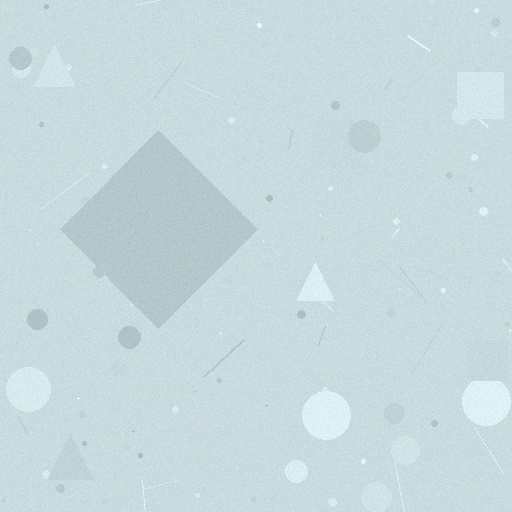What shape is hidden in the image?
A diamond is hidden in the image.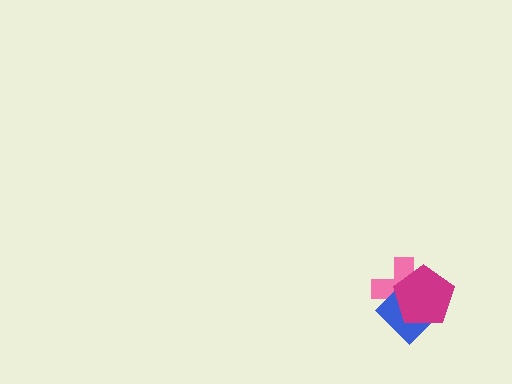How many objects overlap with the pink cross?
2 objects overlap with the pink cross.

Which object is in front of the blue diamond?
The magenta pentagon is in front of the blue diamond.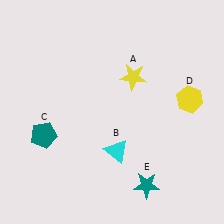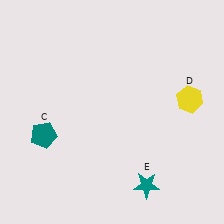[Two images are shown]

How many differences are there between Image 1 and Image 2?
There are 2 differences between the two images.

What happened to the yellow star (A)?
The yellow star (A) was removed in Image 2. It was in the top-right area of Image 1.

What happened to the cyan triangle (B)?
The cyan triangle (B) was removed in Image 2. It was in the bottom-right area of Image 1.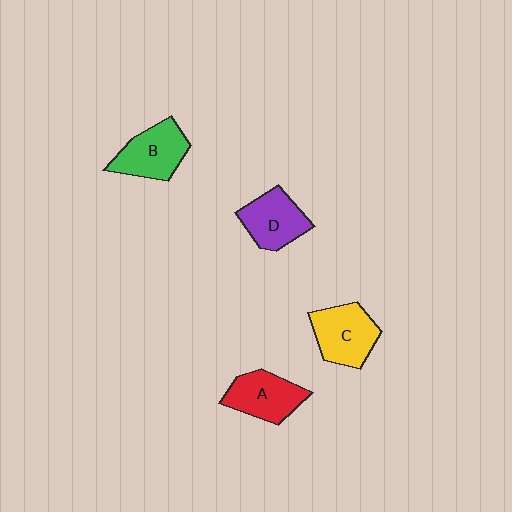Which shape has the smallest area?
Shape D (purple).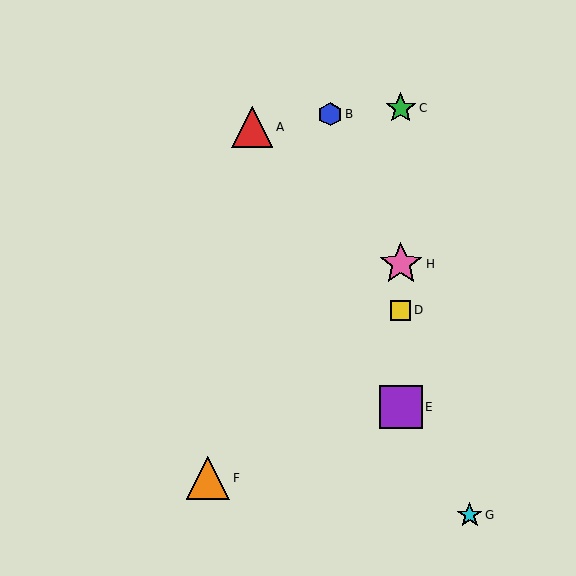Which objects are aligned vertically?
Objects C, D, E, H are aligned vertically.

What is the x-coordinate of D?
Object D is at x≈401.